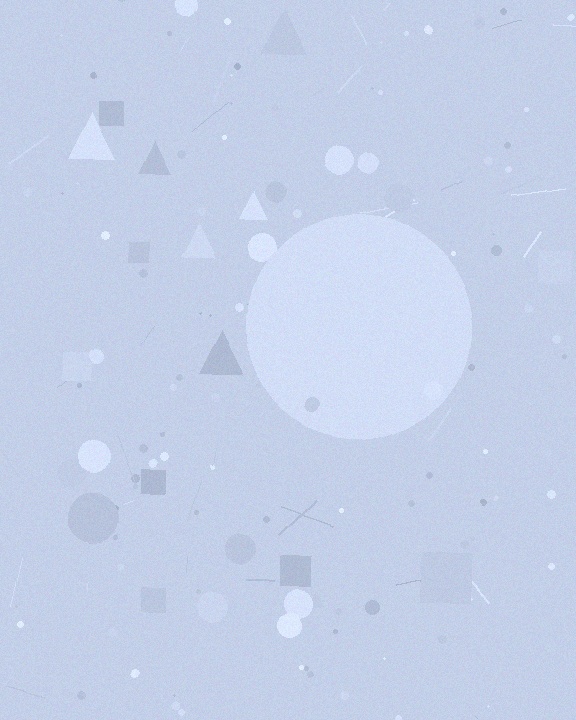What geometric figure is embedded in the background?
A circle is embedded in the background.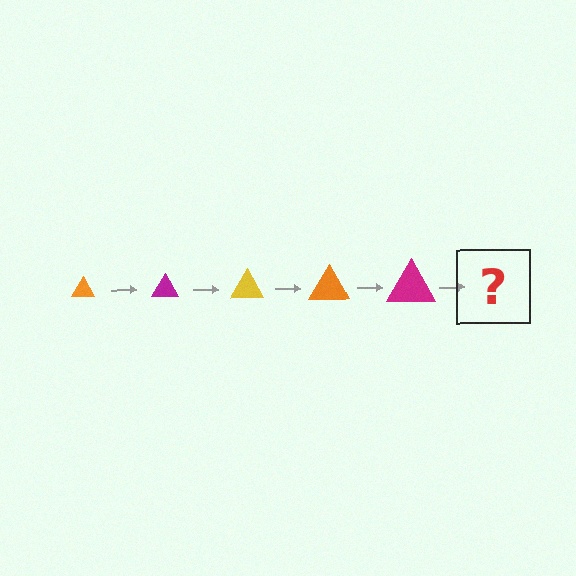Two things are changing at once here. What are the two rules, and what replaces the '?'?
The two rules are that the triangle grows larger each step and the color cycles through orange, magenta, and yellow. The '?' should be a yellow triangle, larger than the previous one.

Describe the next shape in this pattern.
It should be a yellow triangle, larger than the previous one.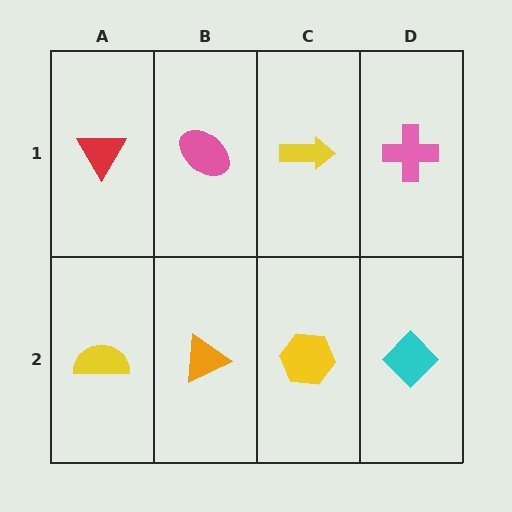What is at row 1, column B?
A pink ellipse.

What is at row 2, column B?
An orange triangle.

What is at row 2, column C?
A yellow hexagon.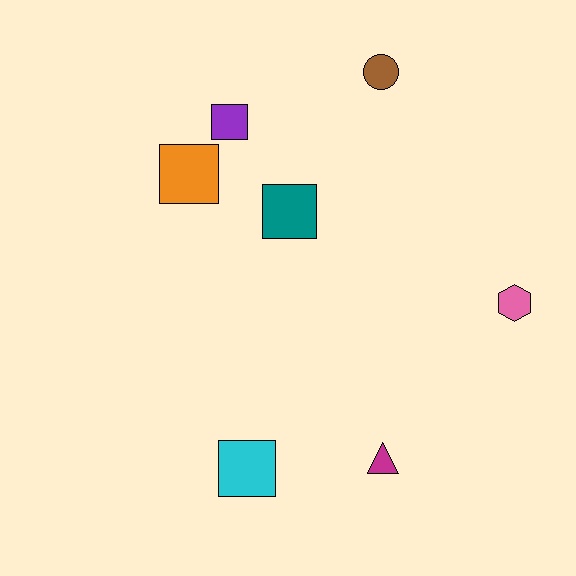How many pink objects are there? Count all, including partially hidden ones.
There is 1 pink object.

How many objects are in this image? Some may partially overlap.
There are 7 objects.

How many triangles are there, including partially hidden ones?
There is 1 triangle.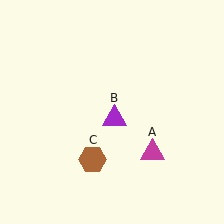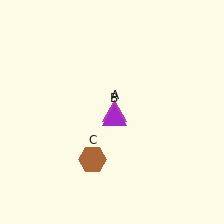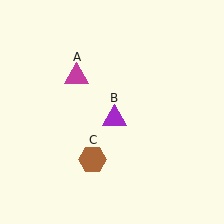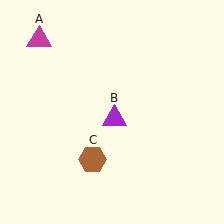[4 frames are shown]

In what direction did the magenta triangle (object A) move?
The magenta triangle (object A) moved up and to the left.